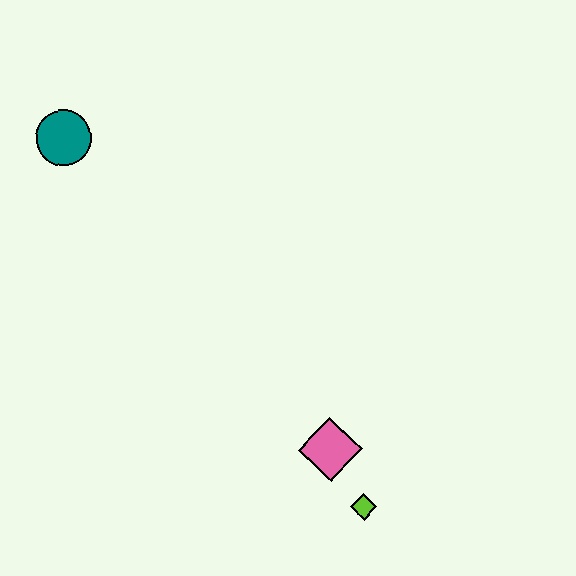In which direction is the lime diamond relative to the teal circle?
The lime diamond is below the teal circle.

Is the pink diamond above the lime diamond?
Yes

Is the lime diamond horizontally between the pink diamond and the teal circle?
No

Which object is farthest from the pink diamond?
The teal circle is farthest from the pink diamond.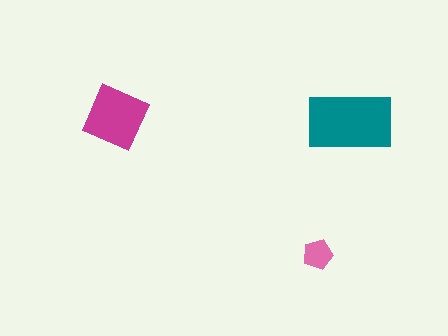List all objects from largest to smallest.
The teal rectangle, the magenta diamond, the pink pentagon.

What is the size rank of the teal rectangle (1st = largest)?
1st.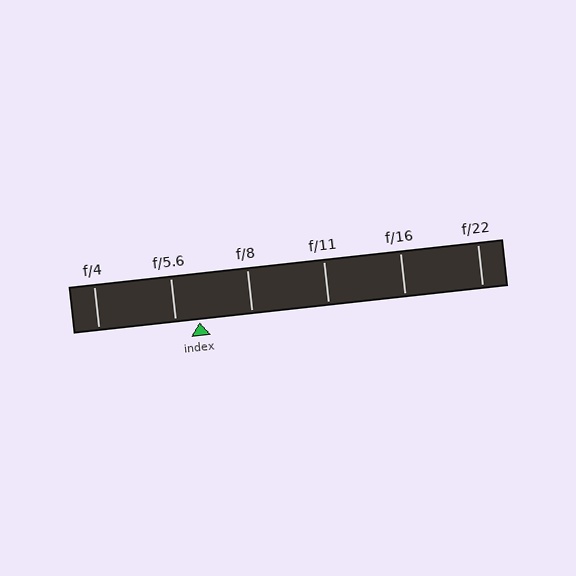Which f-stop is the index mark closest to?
The index mark is closest to f/5.6.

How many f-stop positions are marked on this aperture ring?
There are 6 f-stop positions marked.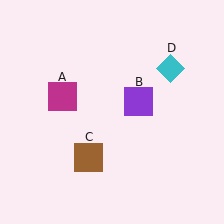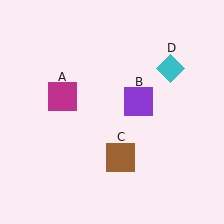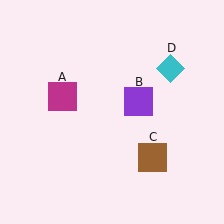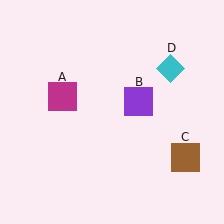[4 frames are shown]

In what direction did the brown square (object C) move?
The brown square (object C) moved right.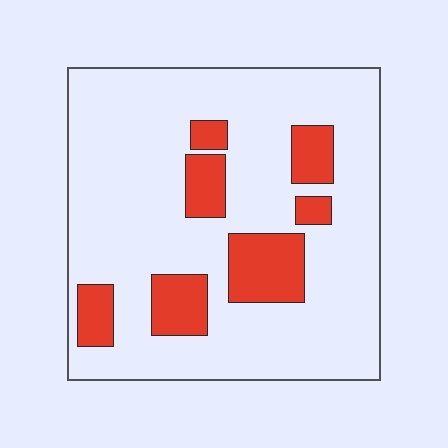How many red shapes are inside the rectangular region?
7.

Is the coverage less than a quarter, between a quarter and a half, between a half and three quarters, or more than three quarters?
Less than a quarter.